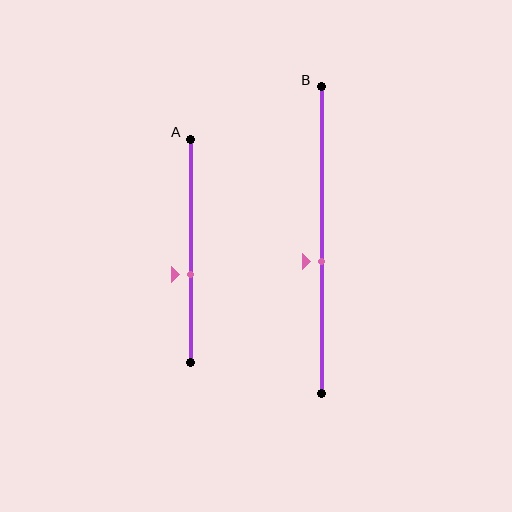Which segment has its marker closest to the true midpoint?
Segment B has its marker closest to the true midpoint.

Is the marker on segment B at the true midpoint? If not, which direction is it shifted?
No, the marker on segment B is shifted downward by about 7% of the segment length.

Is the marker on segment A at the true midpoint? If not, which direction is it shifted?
No, the marker on segment A is shifted downward by about 11% of the segment length.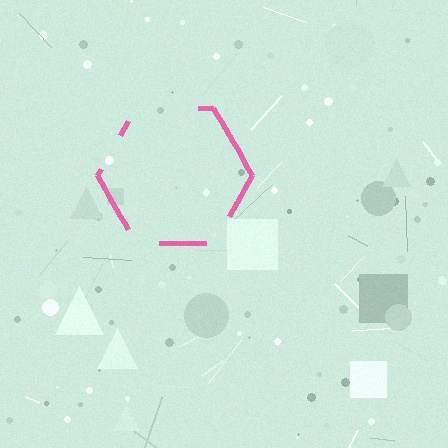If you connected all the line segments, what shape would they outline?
They would outline a hexagon.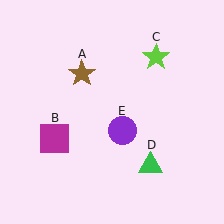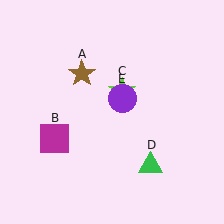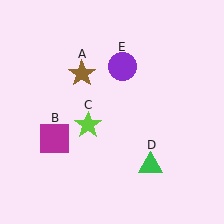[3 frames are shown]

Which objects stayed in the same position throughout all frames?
Brown star (object A) and magenta square (object B) and green triangle (object D) remained stationary.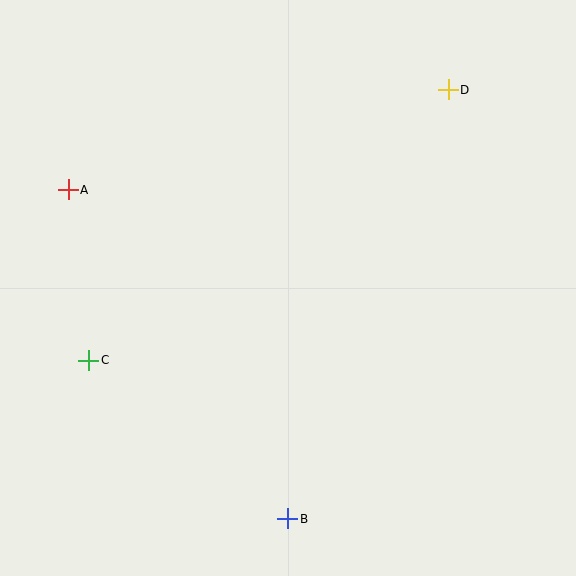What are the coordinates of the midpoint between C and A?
The midpoint between C and A is at (78, 275).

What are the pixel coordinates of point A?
Point A is at (68, 190).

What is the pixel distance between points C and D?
The distance between C and D is 450 pixels.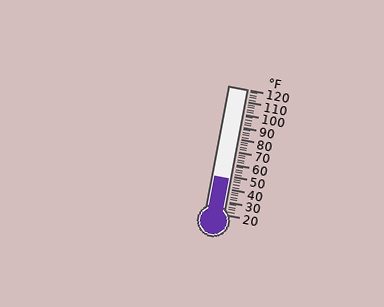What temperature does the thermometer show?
The thermometer shows approximately 48°F.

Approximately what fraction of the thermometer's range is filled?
The thermometer is filled to approximately 30% of its range.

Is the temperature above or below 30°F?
The temperature is above 30°F.